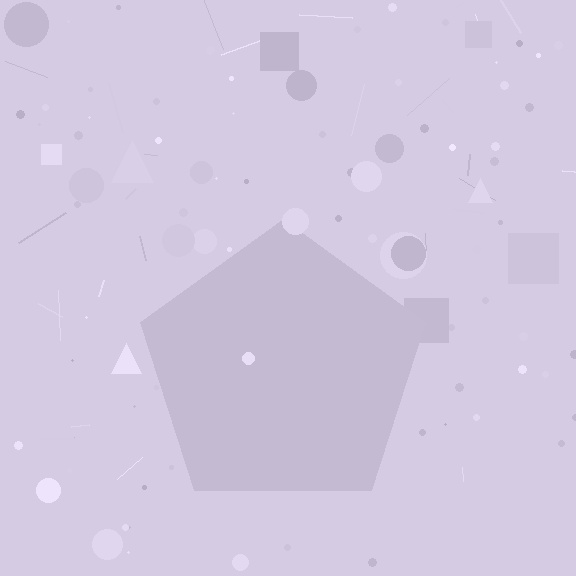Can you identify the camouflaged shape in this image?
The camouflaged shape is a pentagon.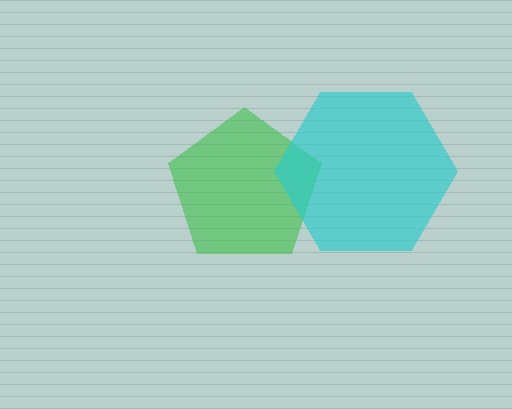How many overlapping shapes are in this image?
There are 2 overlapping shapes in the image.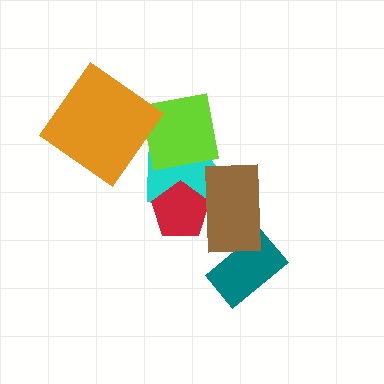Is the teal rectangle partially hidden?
Yes, it is partially covered by another shape.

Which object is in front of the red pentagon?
The brown rectangle is in front of the red pentagon.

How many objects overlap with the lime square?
2 objects overlap with the lime square.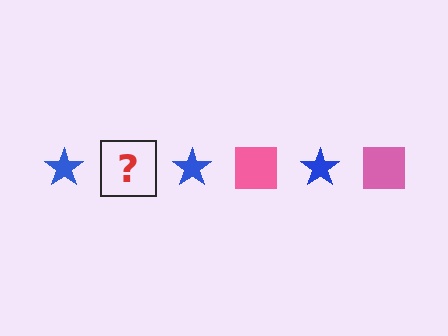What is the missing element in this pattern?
The missing element is a pink square.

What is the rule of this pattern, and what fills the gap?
The rule is that the pattern alternates between blue star and pink square. The gap should be filled with a pink square.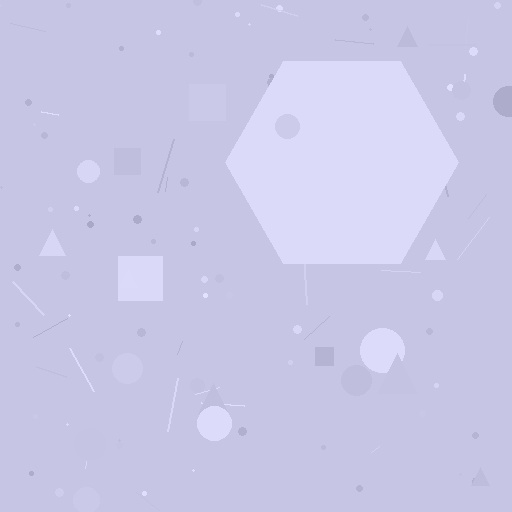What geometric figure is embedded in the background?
A hexagon is embedded in the background.